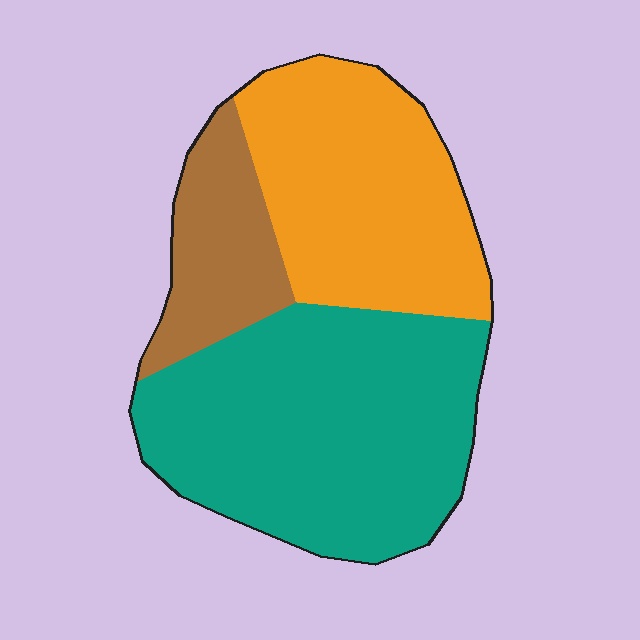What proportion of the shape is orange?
Orange covers 34% of the shape.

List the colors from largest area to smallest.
From largest to smallest: teal, orange, brown.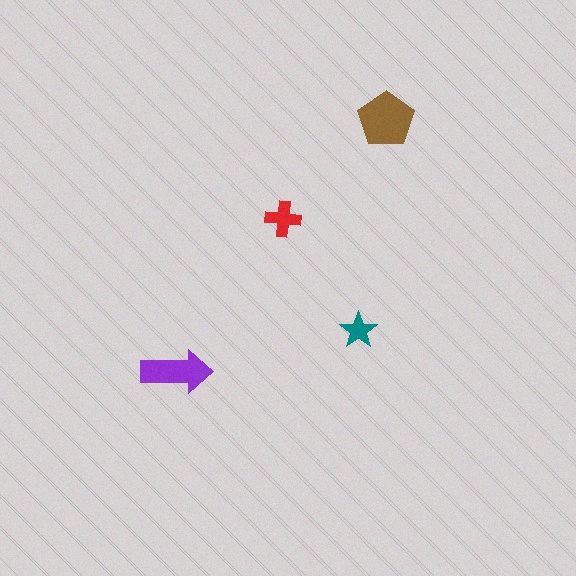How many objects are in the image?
There are 4 objects in the image.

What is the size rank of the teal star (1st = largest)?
4th.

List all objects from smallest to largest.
The teal star, the red cross, the purple arrow, the brown pentagon.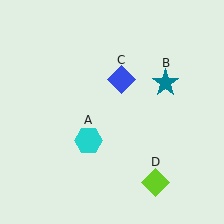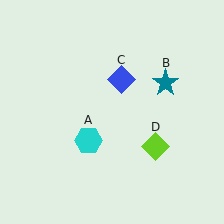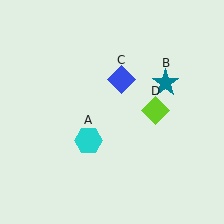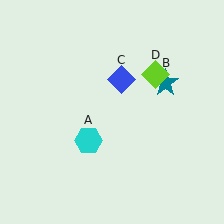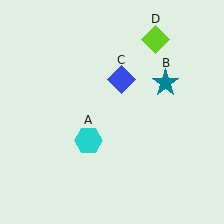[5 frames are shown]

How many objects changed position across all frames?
1 object changed position: lime diamond (object D).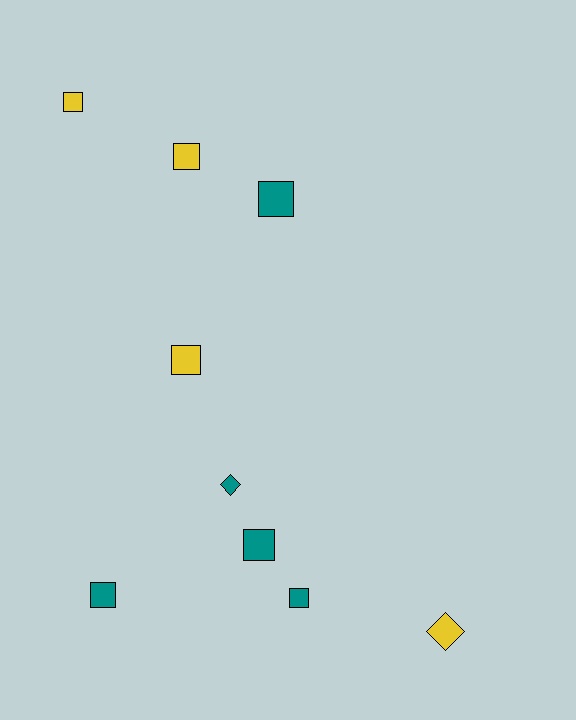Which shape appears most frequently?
Square, with 7 objects.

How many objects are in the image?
There are 9 objects.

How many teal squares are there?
There are 4 teal squares.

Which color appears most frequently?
Teal, with 5 objects.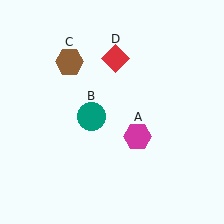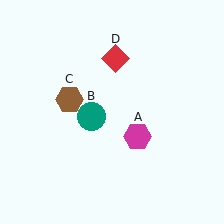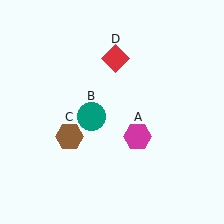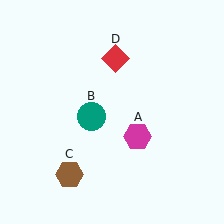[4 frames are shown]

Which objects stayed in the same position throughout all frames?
Magenta hexagon (object A) and teal circle (object B) and red diamond (object D) remained stationary.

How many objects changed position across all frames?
1 object changed position: brown hexagon (object C).